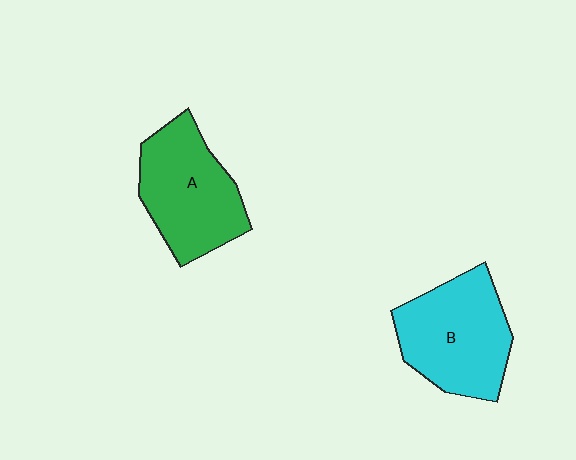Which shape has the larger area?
Shape B (cyan).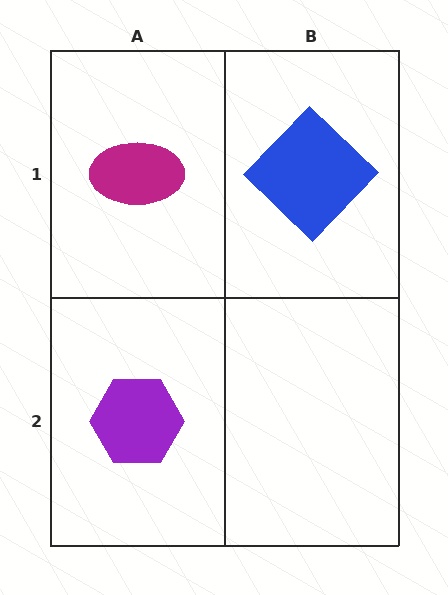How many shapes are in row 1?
2 shapes.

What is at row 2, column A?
A purple hexagon.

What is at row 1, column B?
A blue diamond.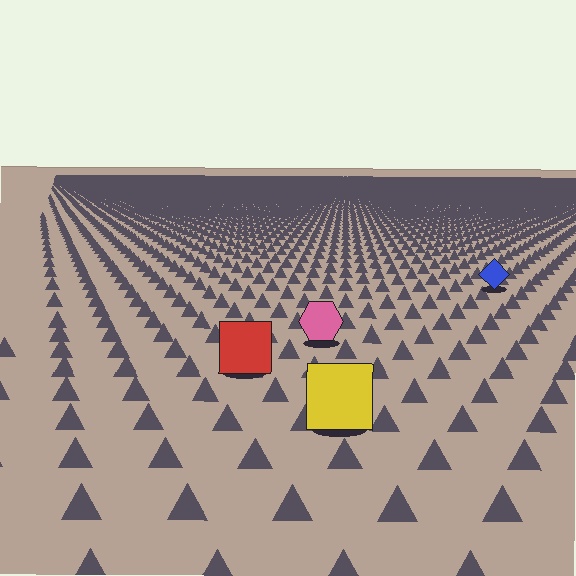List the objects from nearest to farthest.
From nearest to farthest: the yellow square, the red square, the pink hexagon, the blue diamond.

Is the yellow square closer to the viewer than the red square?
Yes. The yellow square is closer — you can tell from the texture gradient: the ground texture is coarser near it.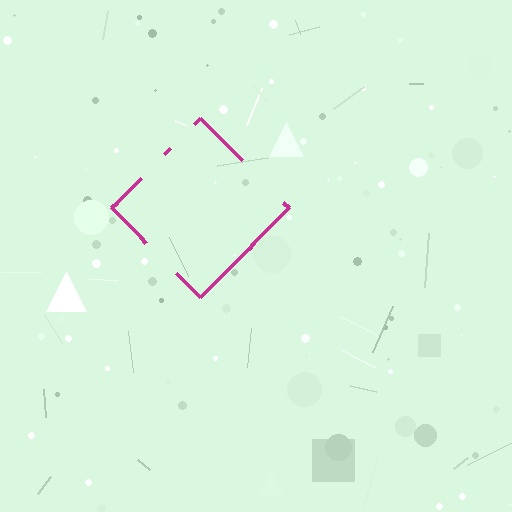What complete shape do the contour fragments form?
The contour fragments form a diamond.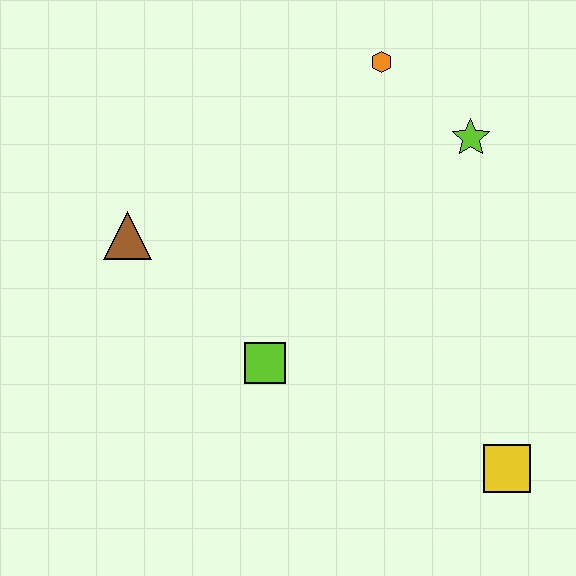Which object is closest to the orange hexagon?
The lime star is closest to the orange hexagon.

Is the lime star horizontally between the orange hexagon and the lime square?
No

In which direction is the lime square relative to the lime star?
The lime square is below the lime star.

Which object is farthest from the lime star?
The brown triangle is farthest from the lime star.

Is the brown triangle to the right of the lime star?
No